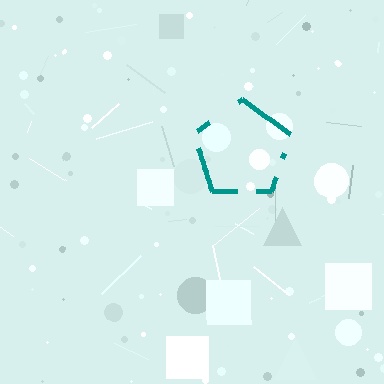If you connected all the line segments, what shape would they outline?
They would outline a pentagon.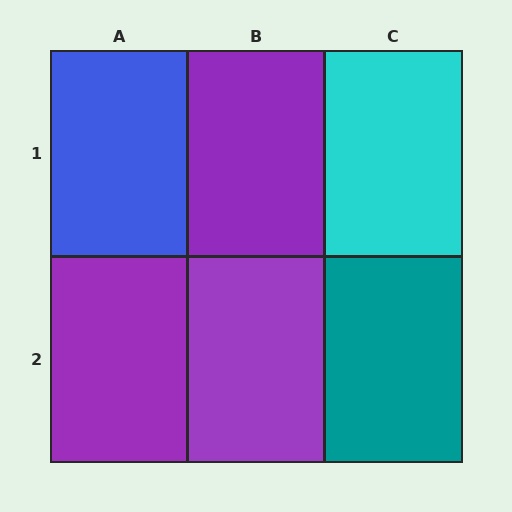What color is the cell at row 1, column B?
Purple.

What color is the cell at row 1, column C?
Cyan.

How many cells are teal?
1 cell is teal.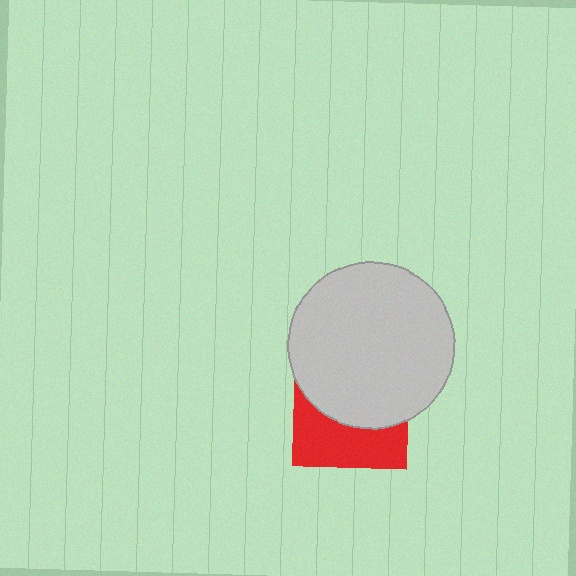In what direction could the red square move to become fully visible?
The red square could move down. That would shift it out from behind the light gray circle entirely.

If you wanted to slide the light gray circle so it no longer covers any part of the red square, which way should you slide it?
Slide it up — that is the most direct way to separate the two shapes.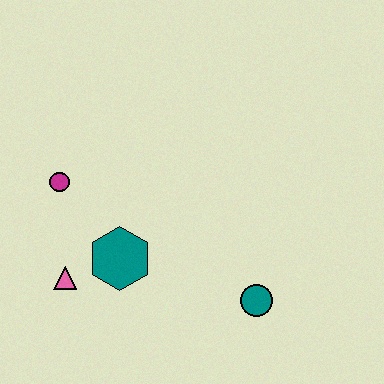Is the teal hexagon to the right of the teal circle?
No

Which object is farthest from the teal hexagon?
The teal circle is farthest from the teal hexagon.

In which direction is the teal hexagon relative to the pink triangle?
The teal hexagon is to the right of the pink triangle.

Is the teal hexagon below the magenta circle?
Yes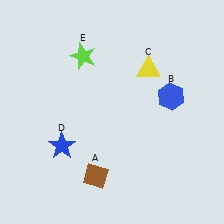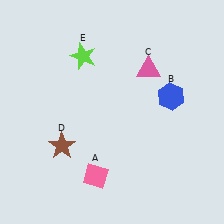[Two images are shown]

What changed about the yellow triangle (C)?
In Image 1, C is yellow. In Image 2, it changed to pink.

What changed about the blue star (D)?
In Image 1, D is blue. In Image 2, it changed to brown.